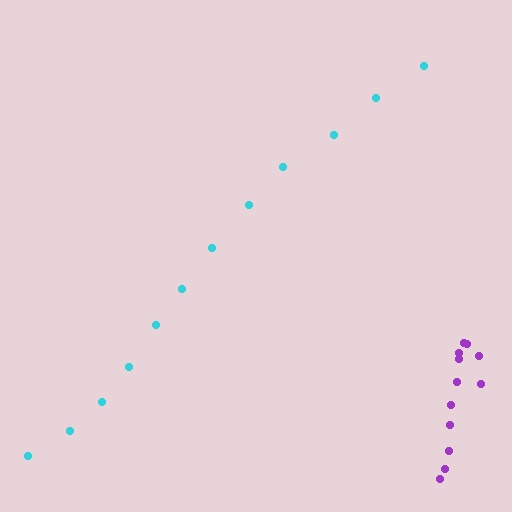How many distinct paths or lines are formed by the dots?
There are 2 distinct paths.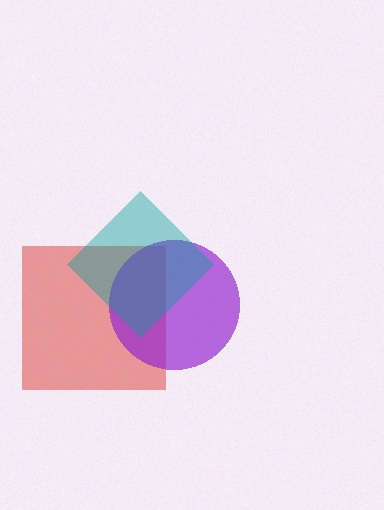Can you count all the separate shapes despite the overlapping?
Yes, there are 3 separate shapes.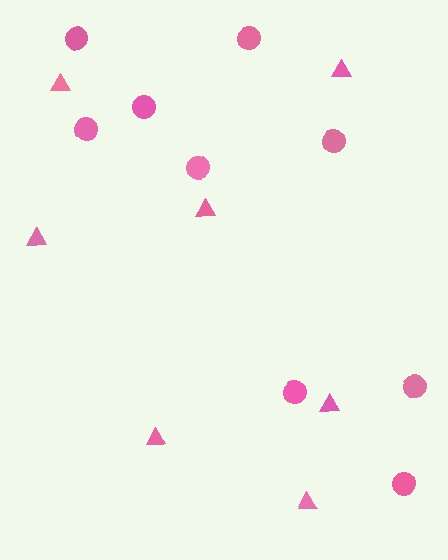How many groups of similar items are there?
There are 2 groups: one group of triangles (7) and one group of circles (9).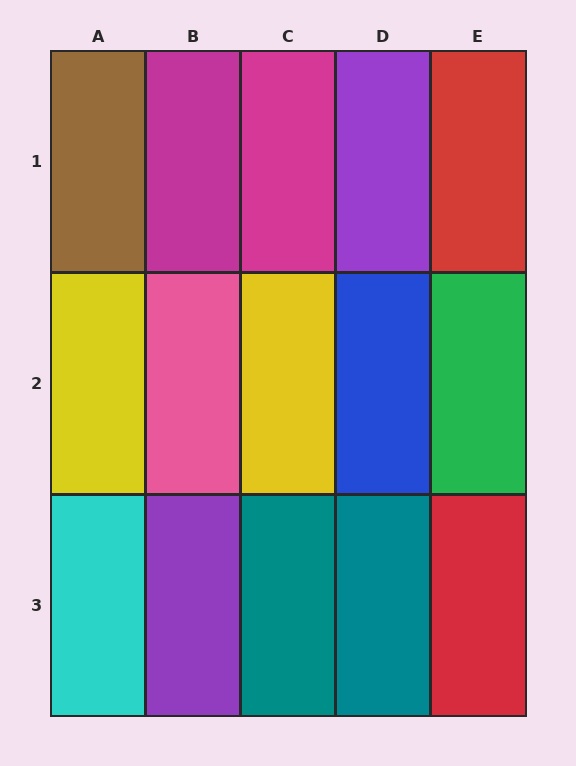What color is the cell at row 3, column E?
Red.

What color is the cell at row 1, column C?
Magenta.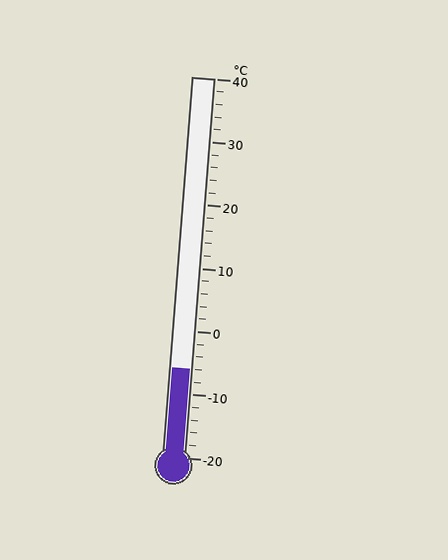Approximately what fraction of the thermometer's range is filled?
The thermometer is filled to approximately 25% of its range.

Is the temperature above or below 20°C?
The temperature is below 20°C.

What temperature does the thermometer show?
The thermometer shows approximately -6°C.